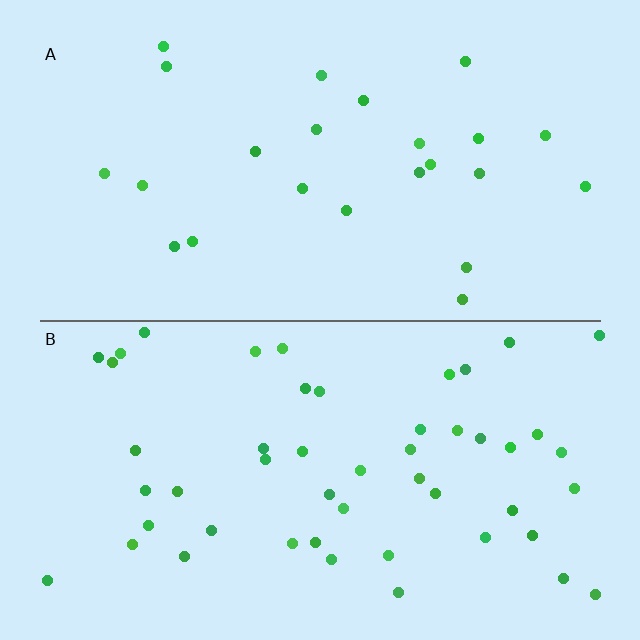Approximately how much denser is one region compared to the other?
Approximately 2.1× — region B over region A.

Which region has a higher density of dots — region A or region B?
B (the bottom).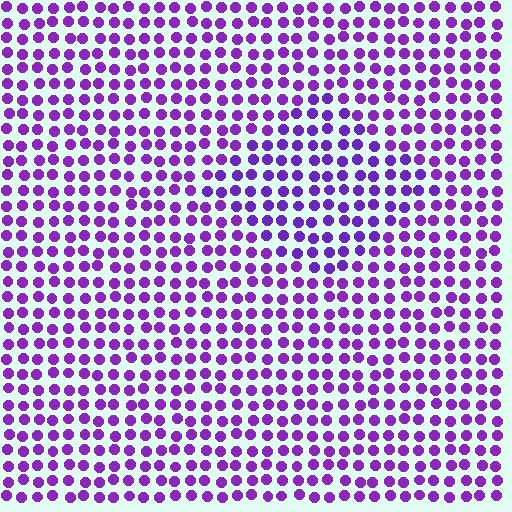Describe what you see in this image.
The image is filled with small purple elements in a uniform arrangement. A diamond-shaped region is visible where the elements are tinted to a slightly different hue, forming a subtle color boundary.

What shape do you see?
I see a diamond.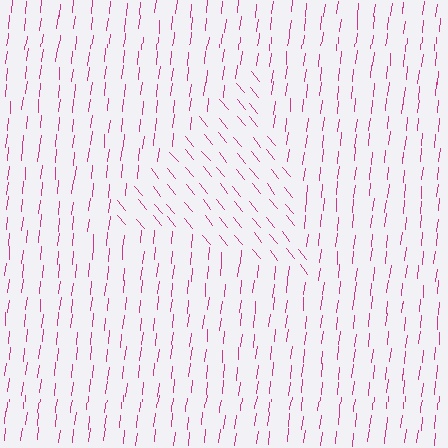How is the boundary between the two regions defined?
The boundary is defined purely by a change in line orientation (approximately 45 degrees difference). All lines are the same color and thickness.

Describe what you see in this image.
The image is filled with small magenta line segments. A triangle region in the image has lines oriented differently from the surrounding lines, creating a visible texture boundary.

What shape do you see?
I see a triangle.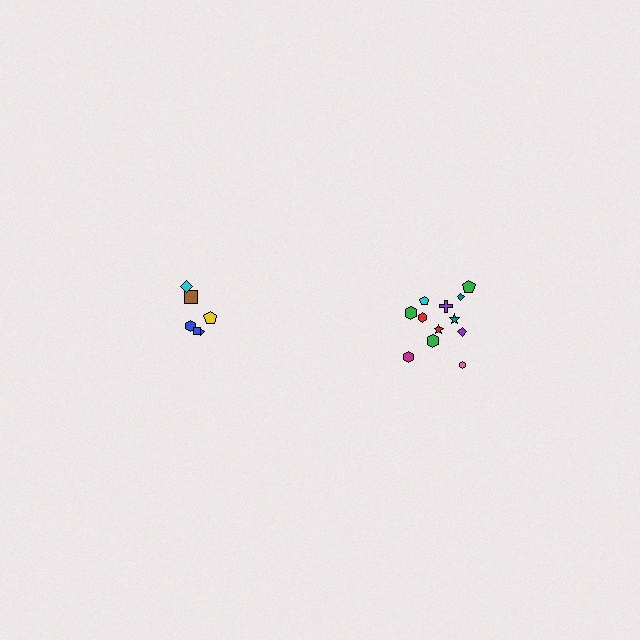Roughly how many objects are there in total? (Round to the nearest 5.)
Roughly 20 objects in total.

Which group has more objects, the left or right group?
The right group.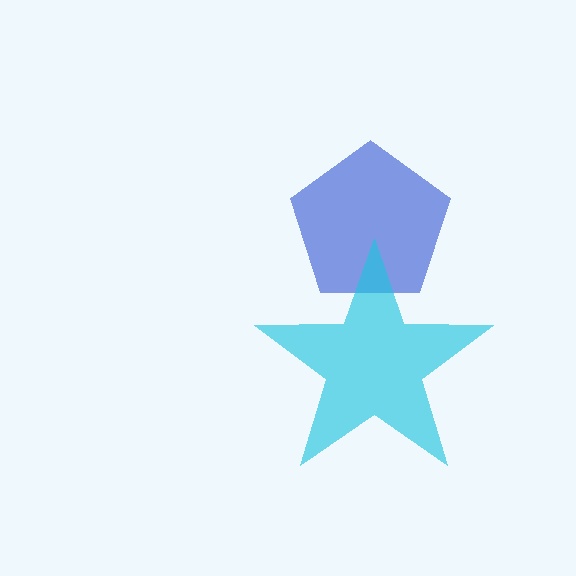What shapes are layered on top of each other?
The layered shapes are: a blue pentagon, a cyan star.